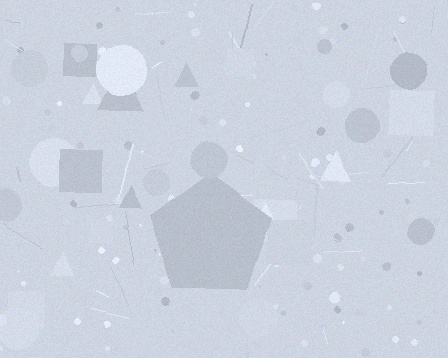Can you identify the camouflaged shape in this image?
The camouflaged shape is a pentagon.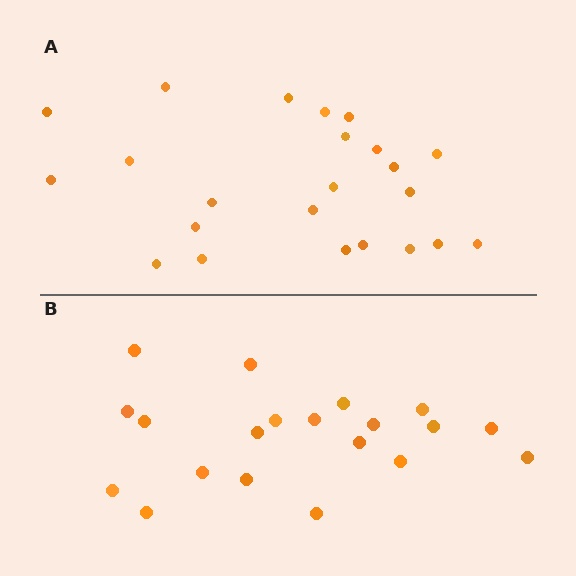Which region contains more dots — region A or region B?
Region A (the top region) has more dots.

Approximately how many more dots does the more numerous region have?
Region A has just a few more — roughly 2 or 3 more dots than region B.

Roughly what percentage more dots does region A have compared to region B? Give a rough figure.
About 15% more.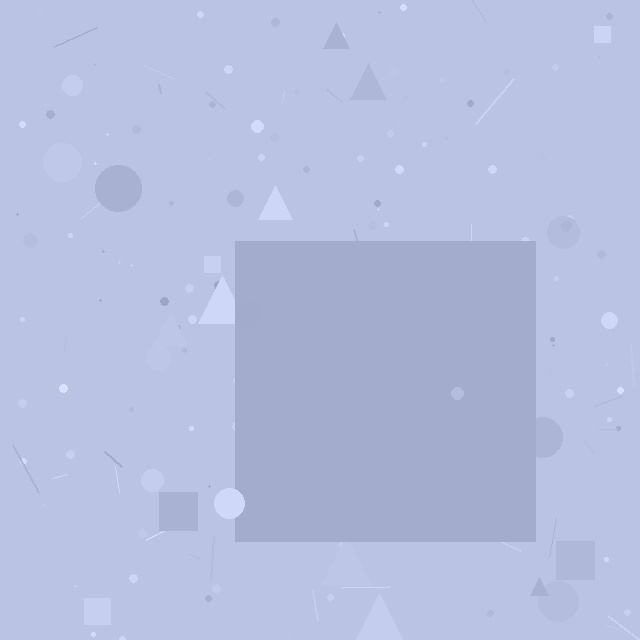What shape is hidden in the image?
A square is hidden in the image.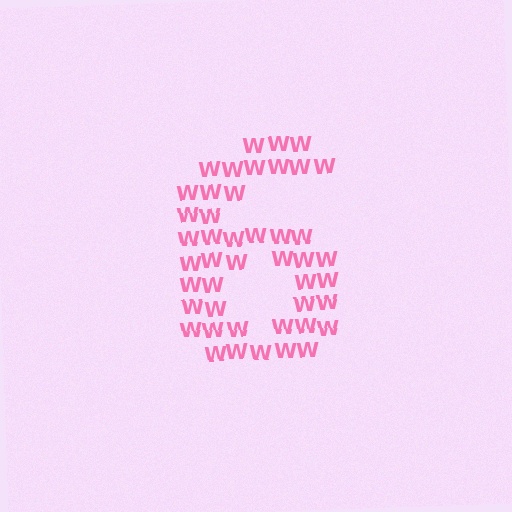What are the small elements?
The small elements are letter W's.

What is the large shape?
The large shape is the digit 6.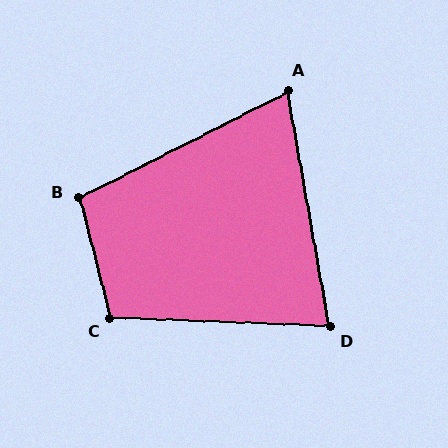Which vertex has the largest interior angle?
C, at approximately 107 degrees.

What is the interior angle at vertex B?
Approximately 102 degrees (obtuse).